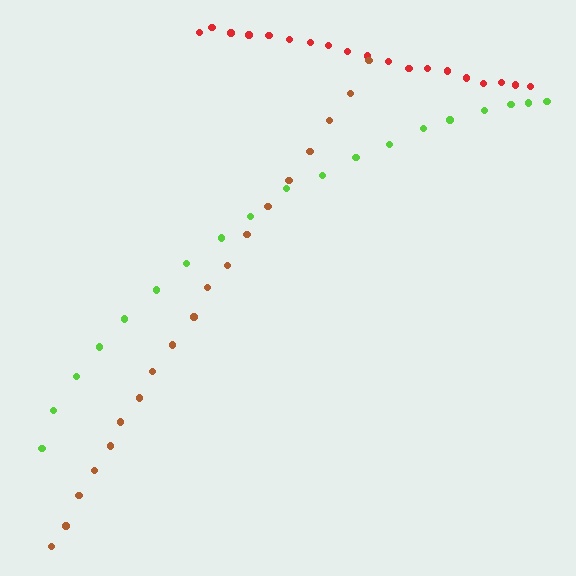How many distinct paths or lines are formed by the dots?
There are 3 distinct paths.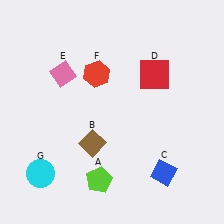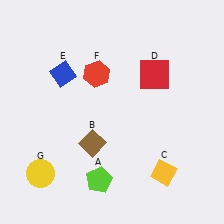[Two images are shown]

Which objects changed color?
C changed from blue to yellow. E changed from pink to blue. G changed from cyan to yellow.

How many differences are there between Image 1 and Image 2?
There are 3 differences between the two images.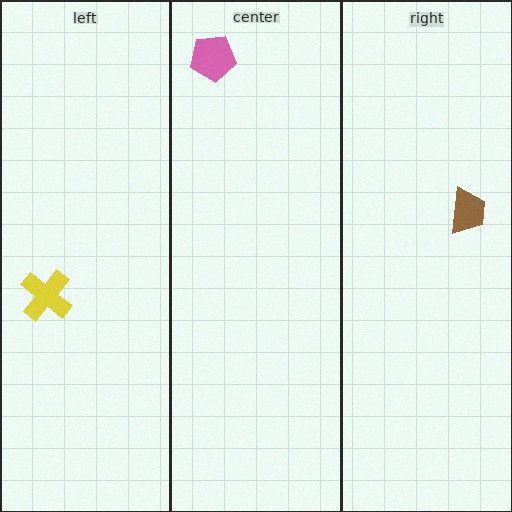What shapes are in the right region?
The brown trapezoid.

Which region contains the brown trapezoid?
The right region.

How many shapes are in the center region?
1.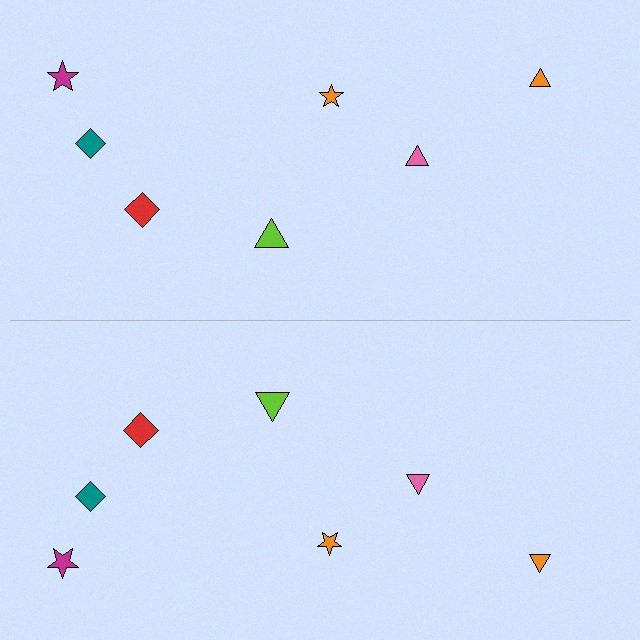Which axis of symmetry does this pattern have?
The pattern has a horizontal axis of symmetry running through the center of the image.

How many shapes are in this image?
There are 14 shapes in this image.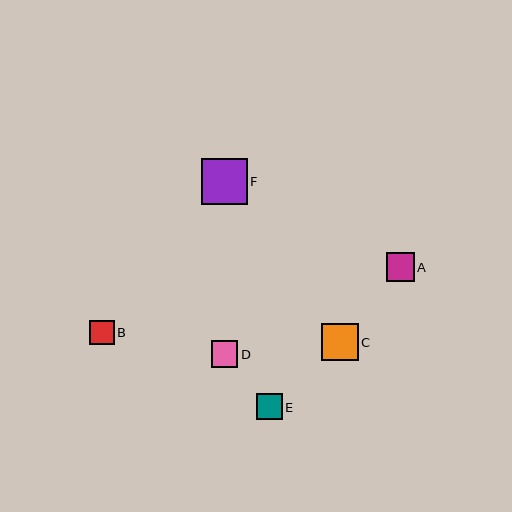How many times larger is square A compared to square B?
Square A is approximately 1.2 times the size of square B.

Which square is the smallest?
Square B is the smallest with a size of approximately 24 pixels.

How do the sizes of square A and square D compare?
Square A and square D are approximately the same size.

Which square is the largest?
Square F is the largest with a size of approximately 46 pixels.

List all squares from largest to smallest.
From largest to smallest: F, C, A, D, E, B.